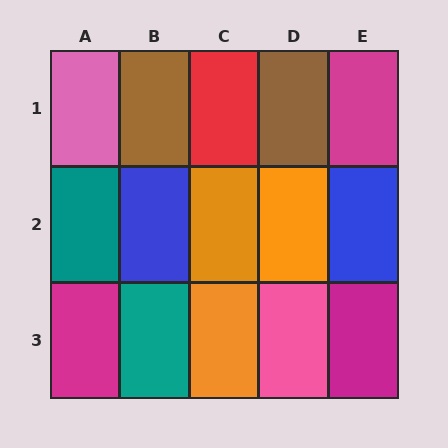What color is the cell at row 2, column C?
Orange.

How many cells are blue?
2 cells are blue.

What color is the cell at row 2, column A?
Teal.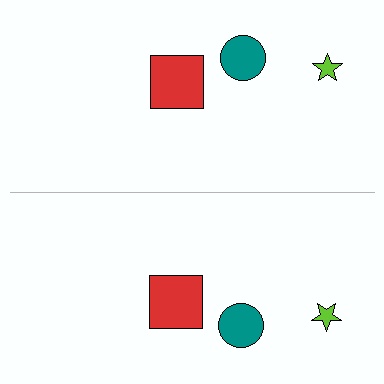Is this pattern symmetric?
Yes, this pattern has bilateral (reflection) symmetry.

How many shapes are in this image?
There are 6 shapes in this image.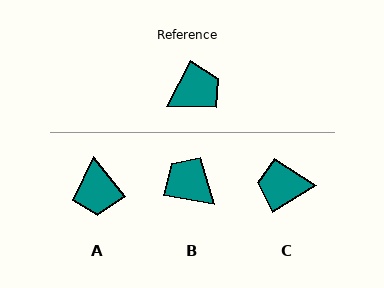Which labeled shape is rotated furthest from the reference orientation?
C, about 148 degrees away.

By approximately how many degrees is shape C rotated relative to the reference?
Approximately 148 degrees counter-clockwise.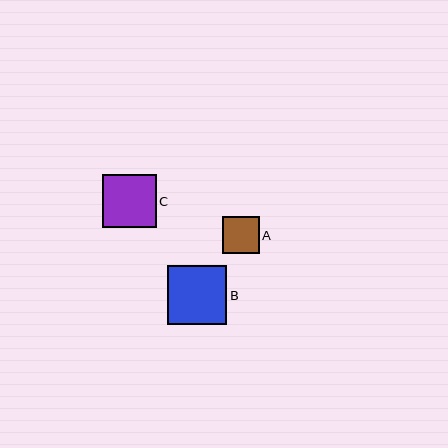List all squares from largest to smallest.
From largest to smallest: B, C, A.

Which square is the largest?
Square B is the largest with a size of approximately 59 pixels.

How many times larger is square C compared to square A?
Square C is approximately 1.5 times the size of square A.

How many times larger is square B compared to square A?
Square B is approximately 1.6 times the size of square A.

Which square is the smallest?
Square A is the smallest with a size of approximately 37 pixels.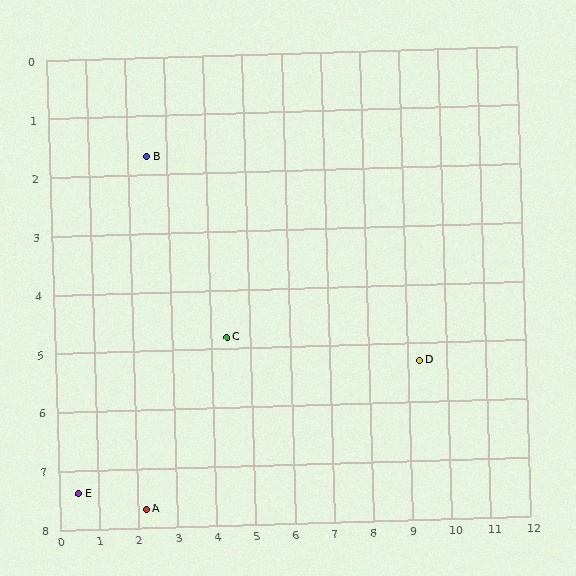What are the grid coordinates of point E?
Point E is at approximately (0.5, 7.4).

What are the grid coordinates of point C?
Point C is at approximately (4.4, 4.8).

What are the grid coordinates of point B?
Point B is at approximately (2.5, 1.7).